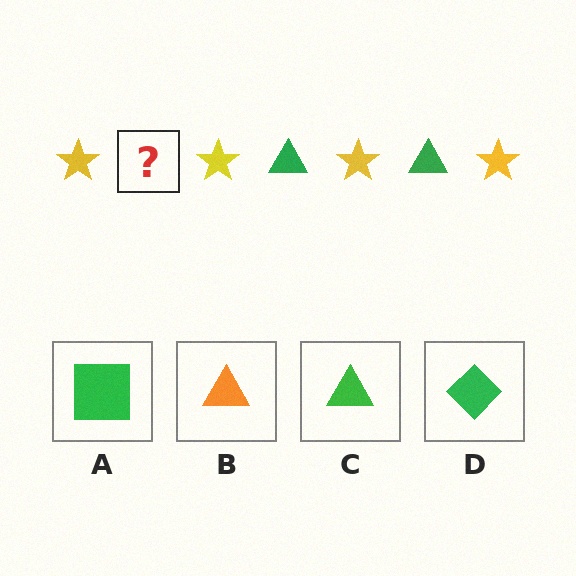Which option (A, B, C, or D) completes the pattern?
C.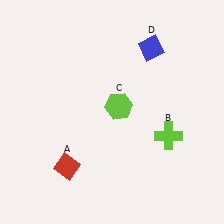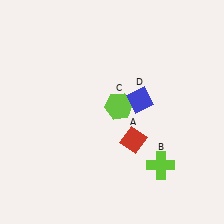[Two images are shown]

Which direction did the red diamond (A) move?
The red diamond (A) moved right.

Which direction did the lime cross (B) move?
The lime cross (B) moved down.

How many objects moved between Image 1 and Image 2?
3 objects moved between the two images.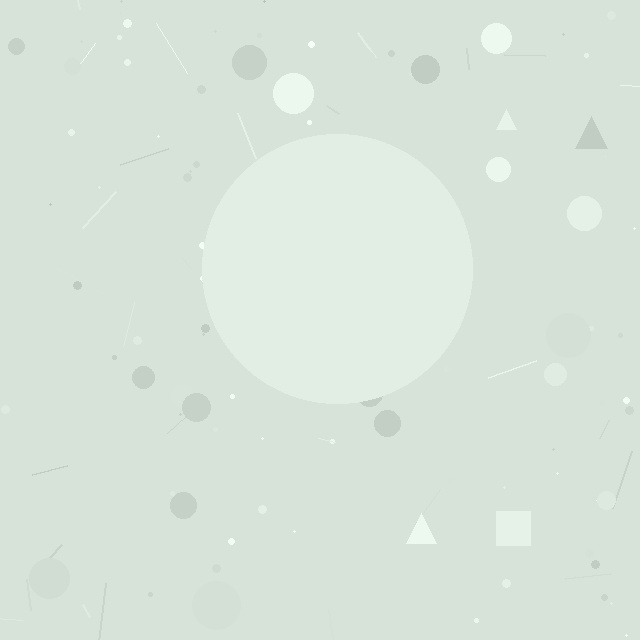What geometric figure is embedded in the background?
A circle is embedded in the background.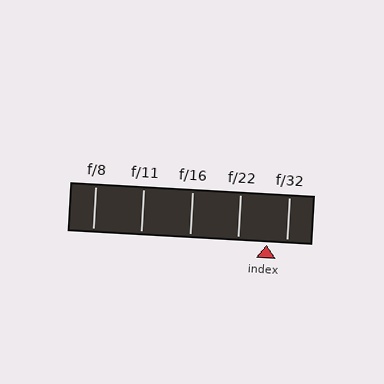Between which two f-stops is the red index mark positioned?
The index mark is between f/22 and f/32.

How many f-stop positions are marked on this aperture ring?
There are 5 f-stop positions marked.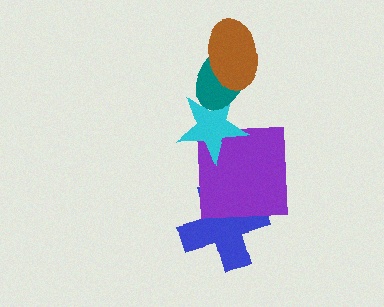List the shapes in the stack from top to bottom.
From top to bottom: the brown ellipse, the teal ellipse, the cyan star, the purple square, the blue cross.